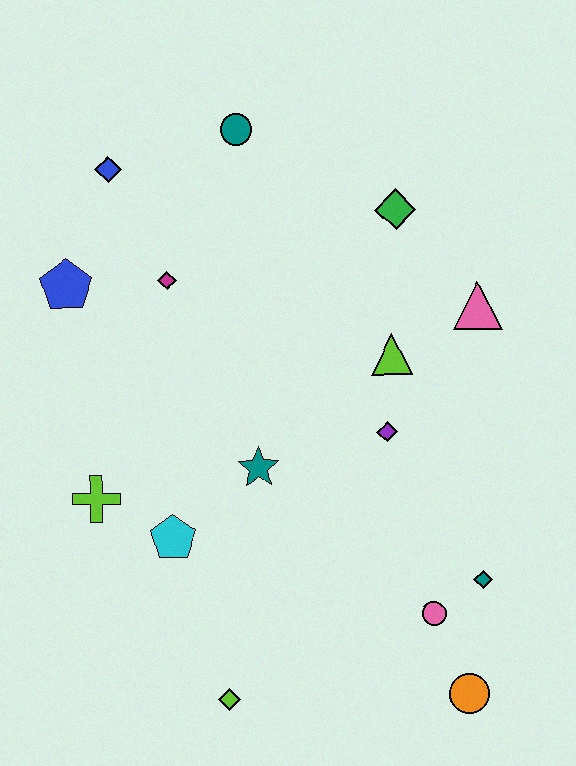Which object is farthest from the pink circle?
The blue diamond is farthest from the pink circle.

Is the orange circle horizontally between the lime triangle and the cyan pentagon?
No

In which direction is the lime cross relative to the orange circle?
The lime cross is to the left of the orange circle.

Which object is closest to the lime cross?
The cyan pentagon is closest to the lime cross.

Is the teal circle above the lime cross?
Yes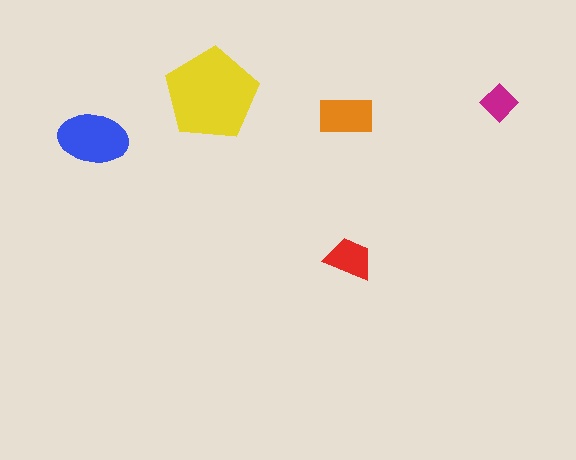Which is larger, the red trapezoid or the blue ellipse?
The blue ellipse.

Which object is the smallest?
The magenta diamond.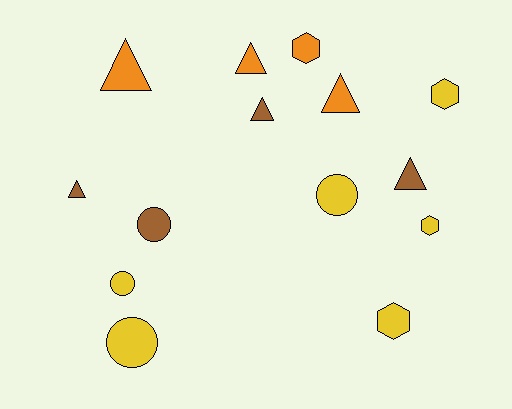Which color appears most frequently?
Yellow, with 6 objects.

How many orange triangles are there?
There are 3 orange triangles.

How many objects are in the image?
There are 14 objects.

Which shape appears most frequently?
Triangle, with 6 objects.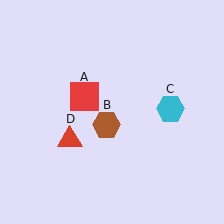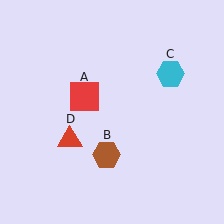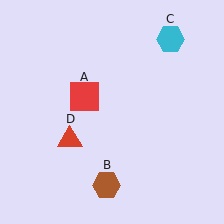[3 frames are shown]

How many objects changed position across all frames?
2 objects changed position: brown hexagon (object B), cyan hexagon (object C).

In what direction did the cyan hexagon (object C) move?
The cyan hexagon (object C) moved up.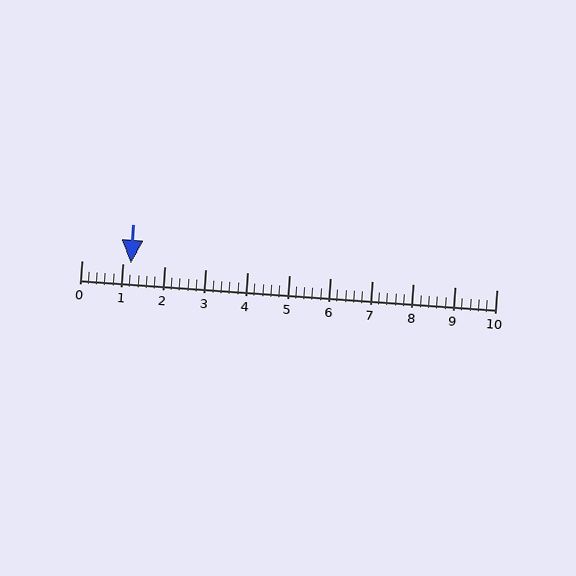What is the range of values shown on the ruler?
The ruler shows values from 0 to 10.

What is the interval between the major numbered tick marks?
The major tick marks are spaced 1 units apart.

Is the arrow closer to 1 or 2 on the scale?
The arrow is closer to 1.